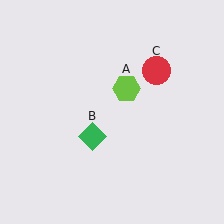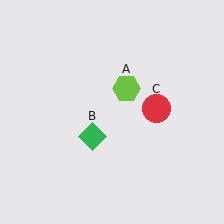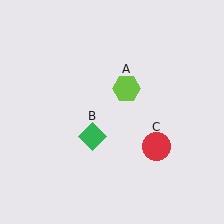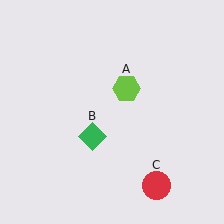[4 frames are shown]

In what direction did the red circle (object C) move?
The red circle (object C) moved down.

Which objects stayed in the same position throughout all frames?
Lime hexagon (object A) and green diamond (object B) remained stationary.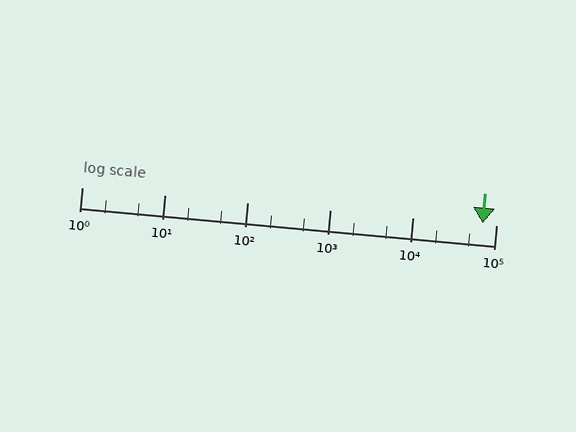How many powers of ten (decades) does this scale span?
The scale spans 5 decades, from 1 to 100000.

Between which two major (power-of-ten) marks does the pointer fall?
The pointer is between 10000 and 100000.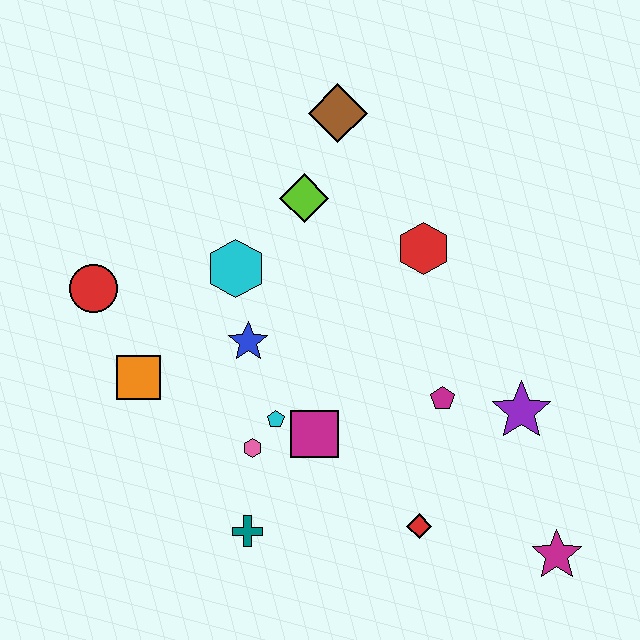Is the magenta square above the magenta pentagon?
No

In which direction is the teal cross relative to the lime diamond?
The teal cross is below the lime diamond.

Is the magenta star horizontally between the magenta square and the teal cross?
No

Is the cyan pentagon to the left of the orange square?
No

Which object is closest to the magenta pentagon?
The purple star is closest to the magenta pentagon.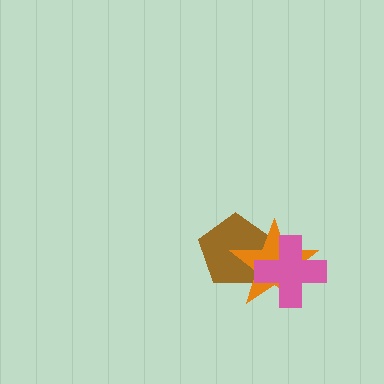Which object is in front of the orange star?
The pink cross is in front of the orange star.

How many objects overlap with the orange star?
2 objects overlap with the orange star.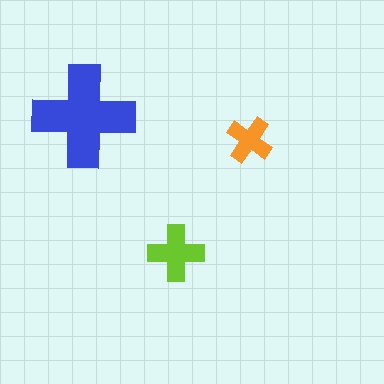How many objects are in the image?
There are 3 objects in the image.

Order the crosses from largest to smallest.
the blue one, the lime one, the orange one.